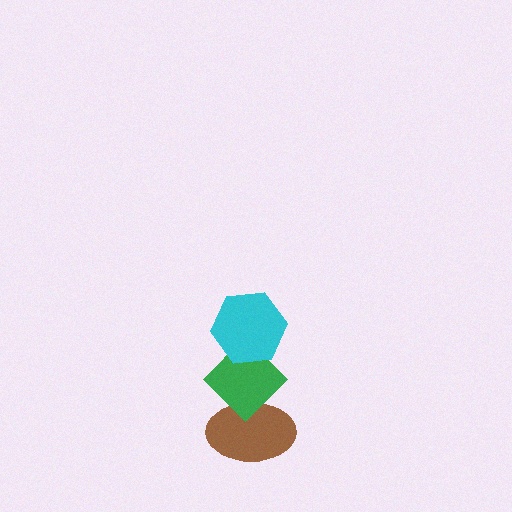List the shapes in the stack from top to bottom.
From top to bottom: the cyan hexagon, the green diamond, the brown ellipse.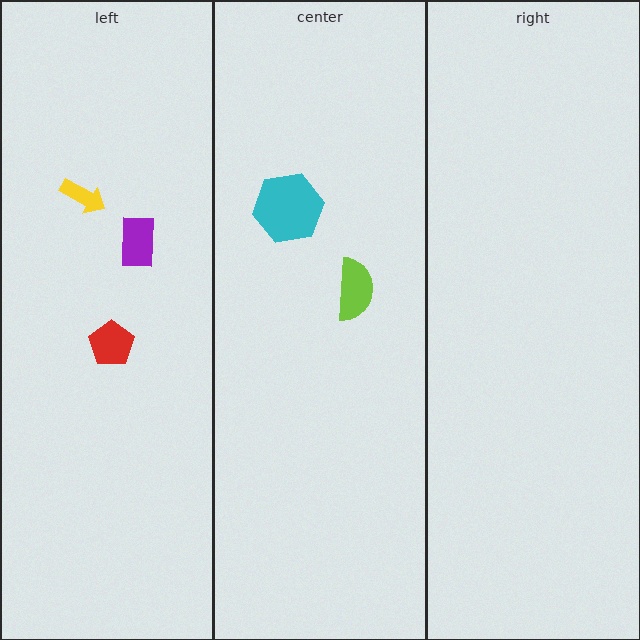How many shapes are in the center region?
2.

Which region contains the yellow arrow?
The left region.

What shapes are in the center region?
The cyan hexagon, the lime semicircle.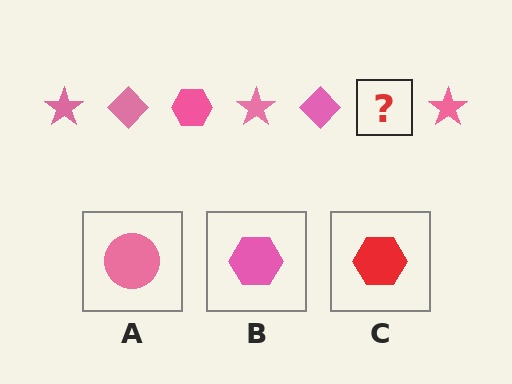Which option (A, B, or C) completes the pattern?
B.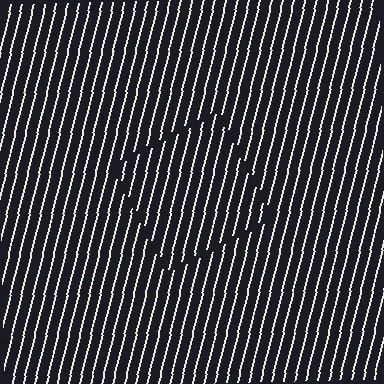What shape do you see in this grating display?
An illusory square. The interior of the shape contains the same grating, shifted by half a period — the contour is defined by the phase discontinuity where line-ends from the inner and outer gratings abut.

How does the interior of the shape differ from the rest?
The interior of the shape contains the same grating, shifted by half a period — the contour is defined by the phase discontinuity where line-ends from the inner and outer gratings abut.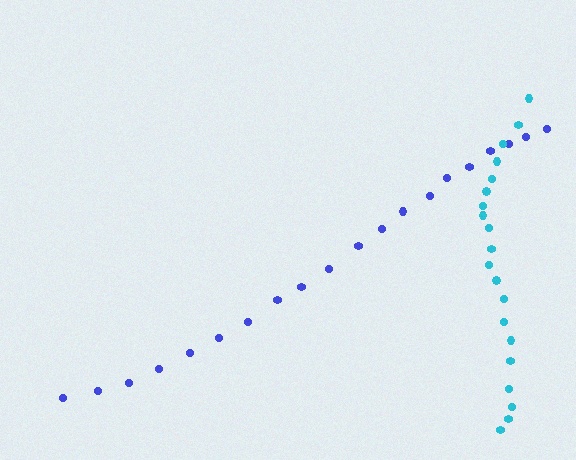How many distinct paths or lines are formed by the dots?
There are 2 distinct paths.